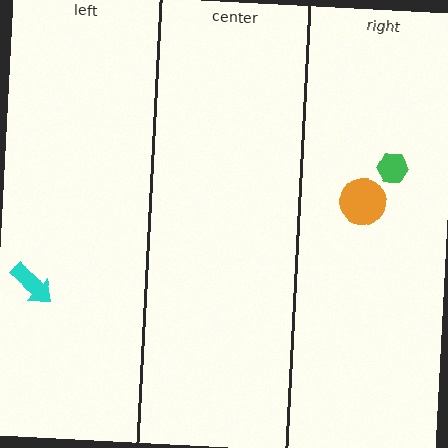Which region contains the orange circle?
The right region.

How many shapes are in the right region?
2.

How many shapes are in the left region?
1.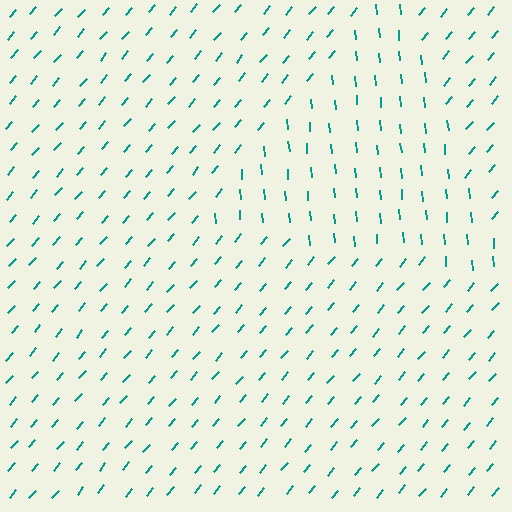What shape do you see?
I see a triangle.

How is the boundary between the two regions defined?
The boundary is defined purely by a change in line orientation (approximately 45 degrees difference). All lines are the same color and thickness.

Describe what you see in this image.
The image is filled with small teal line segments. A triangle region in the image has lines oriented differently from the surrounding lines, creating a visible texture boundary.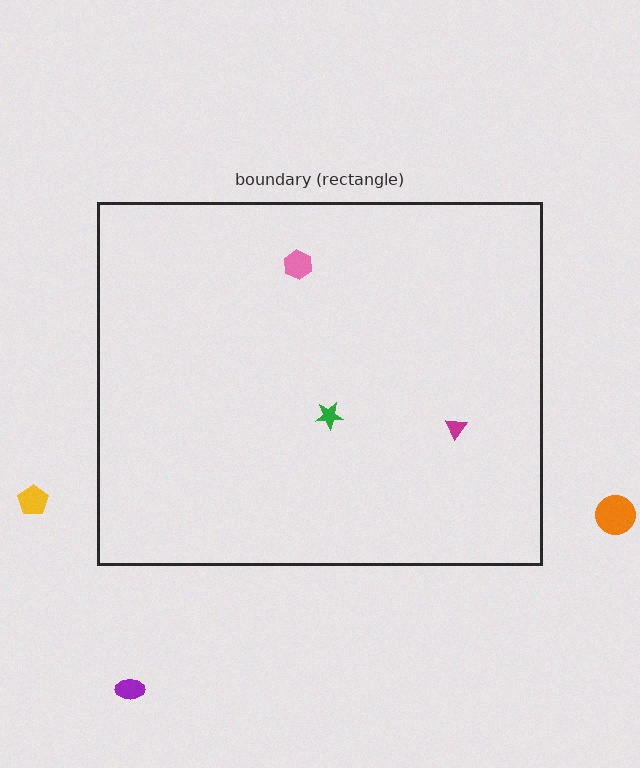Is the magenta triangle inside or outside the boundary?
Inside.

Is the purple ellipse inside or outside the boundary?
Outside.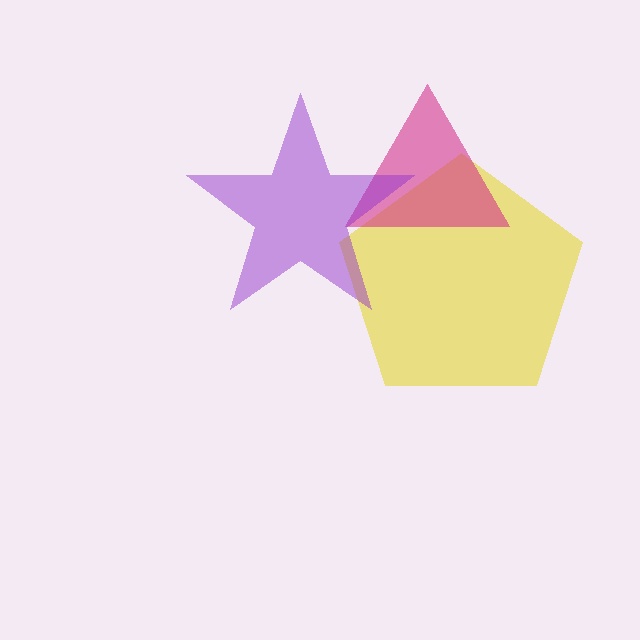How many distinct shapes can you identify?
There are 3 distinct shapes: a yellow pentagon, a magenta triangle, a purple star.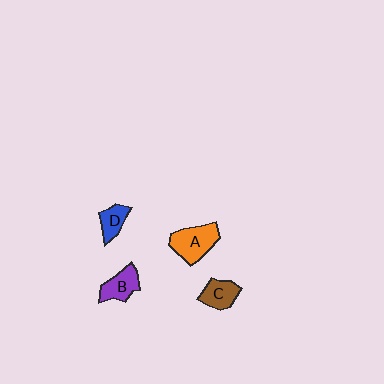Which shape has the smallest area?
Shape D (blue).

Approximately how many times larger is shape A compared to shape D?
Approximately 1.8 times.